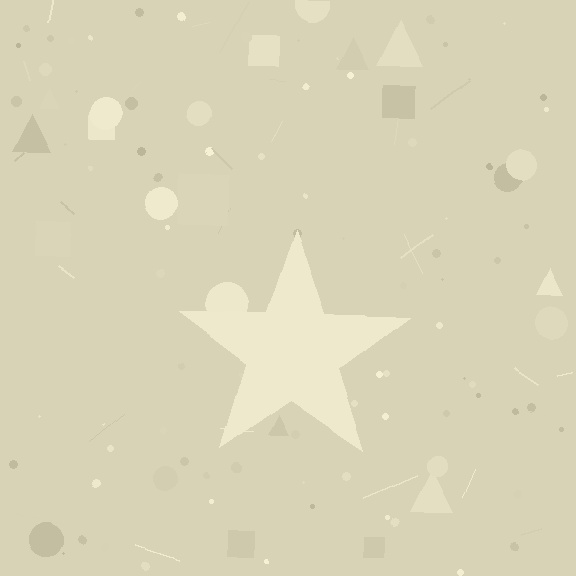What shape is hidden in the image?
A star is hidden in the image.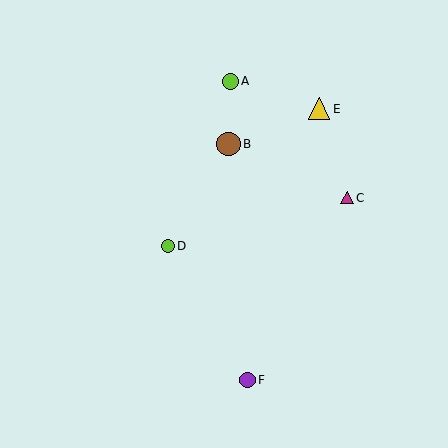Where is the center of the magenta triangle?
The center of the magenta triangle is at (347, 198).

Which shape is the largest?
The brown circle (labeled B) is the largest.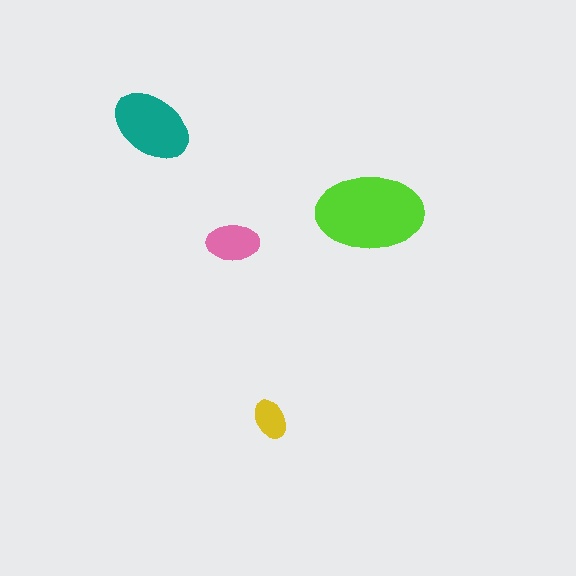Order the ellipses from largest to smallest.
the lime one, the teal one, the pink one, the yellow one.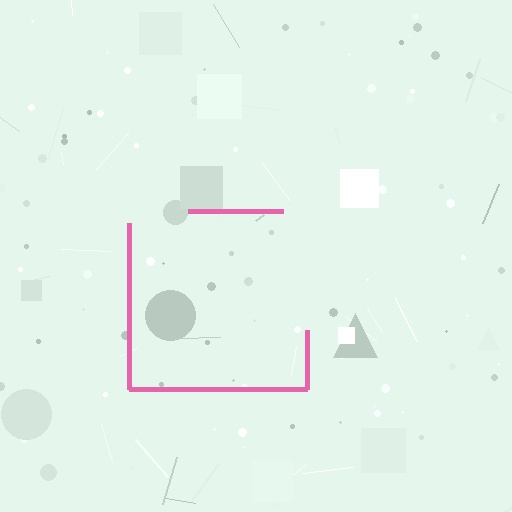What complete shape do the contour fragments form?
The contour fragments form a square.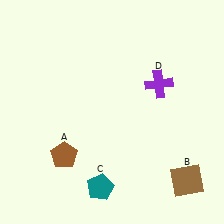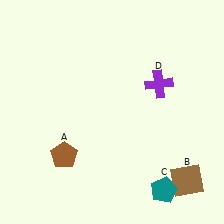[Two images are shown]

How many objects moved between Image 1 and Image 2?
1 object moved between the two images.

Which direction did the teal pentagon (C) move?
The teal pentagon (C) moved right.